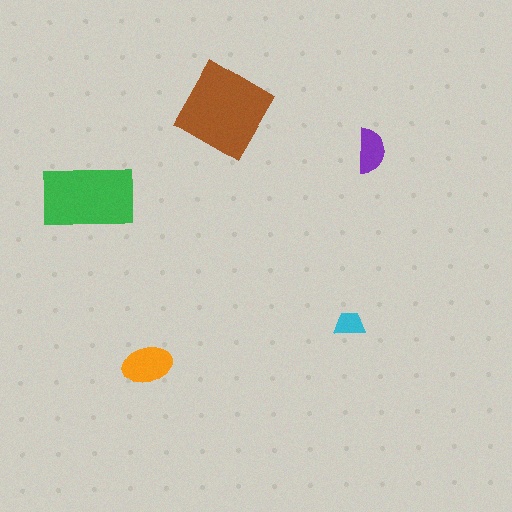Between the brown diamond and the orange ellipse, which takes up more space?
The brown diamond.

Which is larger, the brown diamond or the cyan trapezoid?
The brown diamond.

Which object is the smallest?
The cyan trapezoid.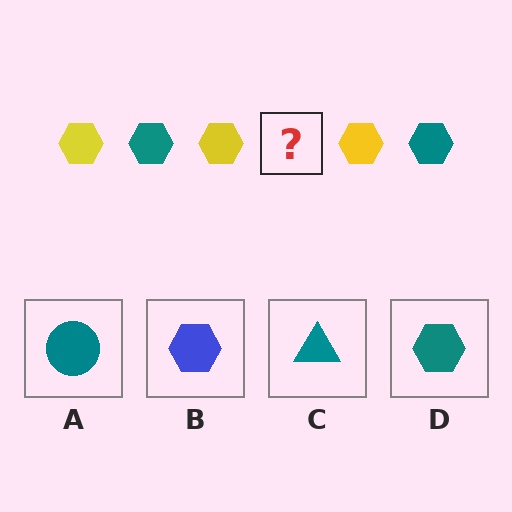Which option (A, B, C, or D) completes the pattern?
D.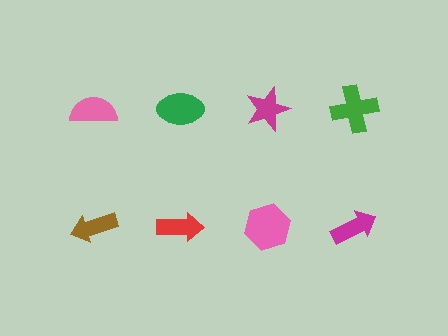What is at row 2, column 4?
A magenta arrow.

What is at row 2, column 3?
A pink hexagon.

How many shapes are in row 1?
4 shapes.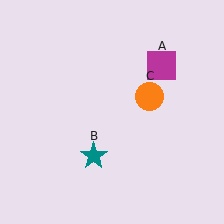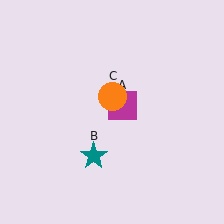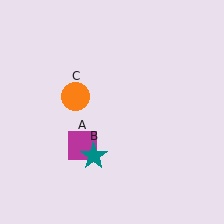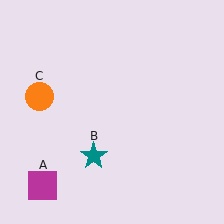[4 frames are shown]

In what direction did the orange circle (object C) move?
The orange circle (object C) moved left.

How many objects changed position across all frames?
2 objects changed position: magenta square (object A), orange circle (object C).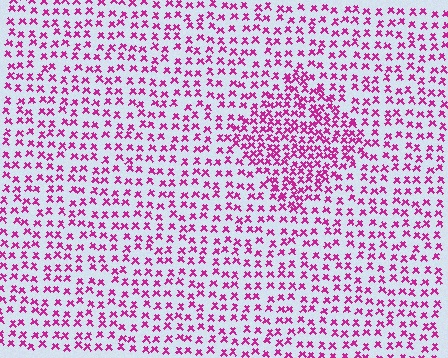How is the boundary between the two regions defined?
The boundary is defined by a change in element density (approximately 1.8x ratio). All elements are the same color, size, and shape.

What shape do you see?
I see a diamond.